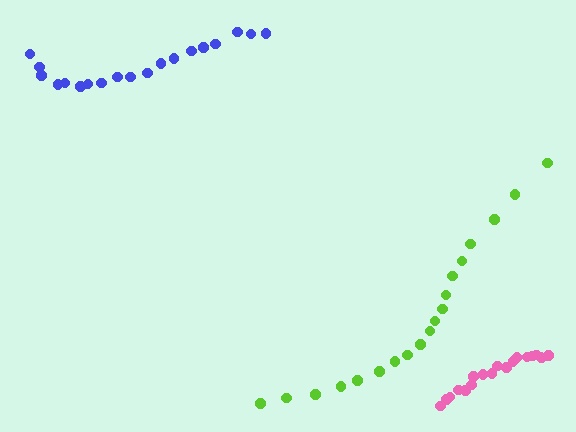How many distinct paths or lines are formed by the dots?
There are 3 distinct paths.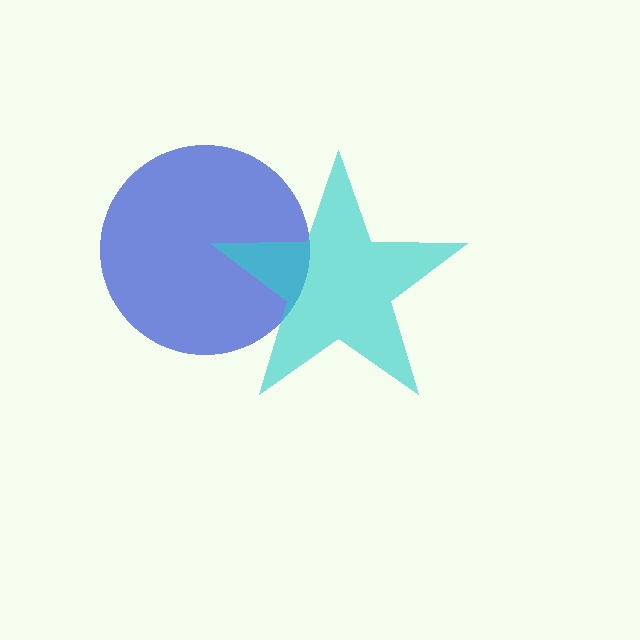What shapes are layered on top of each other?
The layered shapes are: a blue circle, a cyan star.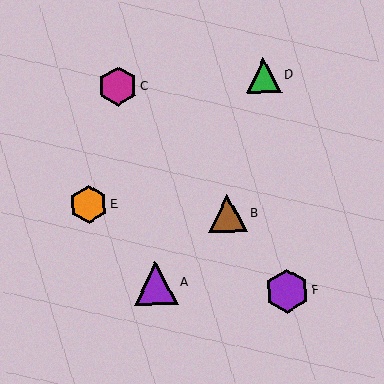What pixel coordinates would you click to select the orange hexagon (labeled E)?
Click at (89, 204) to select the orange hexagon E.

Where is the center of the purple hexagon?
The center of the purple hexagon is at (287, 291).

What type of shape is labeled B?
Shape B is a brown triangle.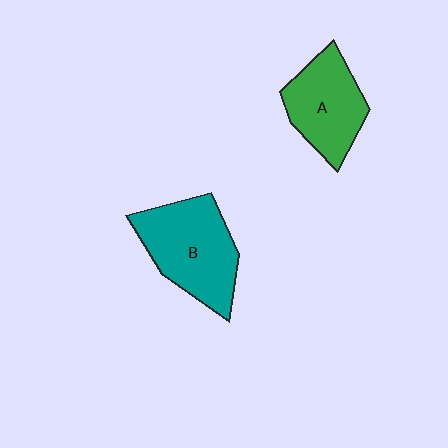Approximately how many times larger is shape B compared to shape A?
Approximately 1.3 times.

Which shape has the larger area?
Shape B (teal).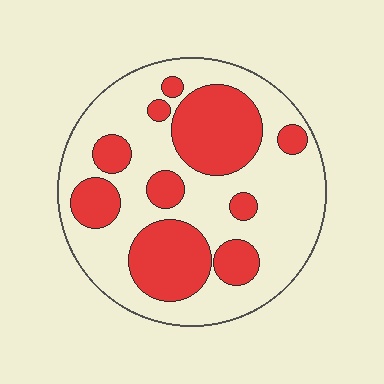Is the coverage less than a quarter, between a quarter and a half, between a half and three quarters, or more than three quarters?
Between a quarter and a half.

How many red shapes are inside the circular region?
10.